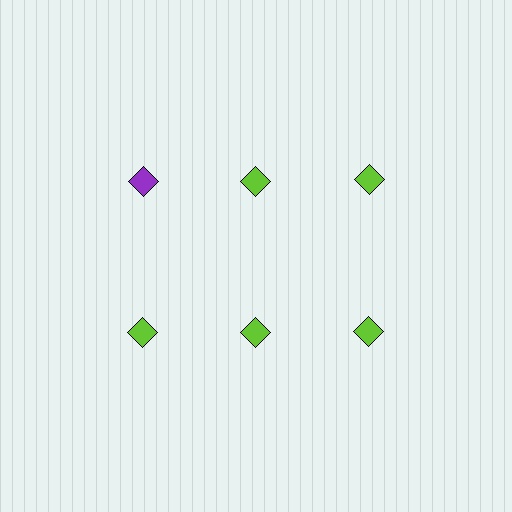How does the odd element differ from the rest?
It has a different color: purple instead of lime.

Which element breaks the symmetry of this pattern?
The purple diamond in the top row, leftmost column breaks the symmetry. All other shapes are lime diamonds.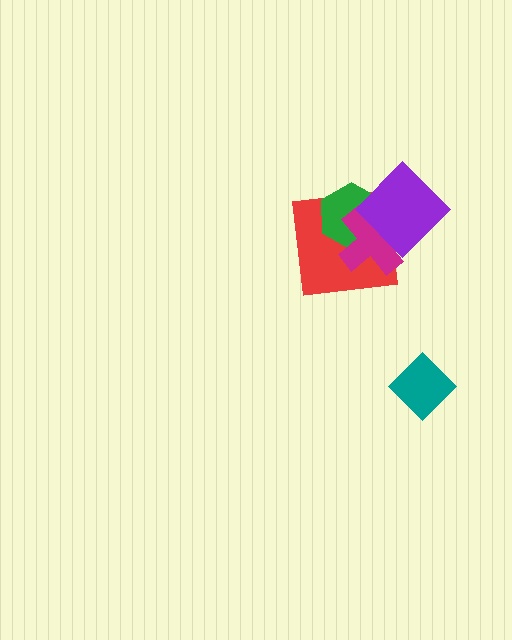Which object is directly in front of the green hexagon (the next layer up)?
The magenta cross is directly in front of the green hexagon.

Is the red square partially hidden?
Yes, it is partially covered by another shape.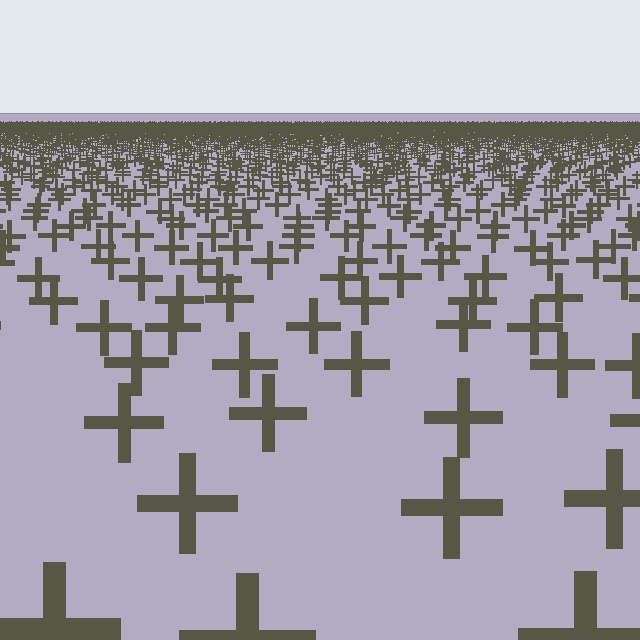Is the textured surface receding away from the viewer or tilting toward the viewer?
The surface is receding away from the viewer. Texture elements get smaller and denser toward the top.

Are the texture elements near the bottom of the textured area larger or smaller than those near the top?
Larger. Near the bottom, elements are closer to the viewer and appear at a bigger on-screen size.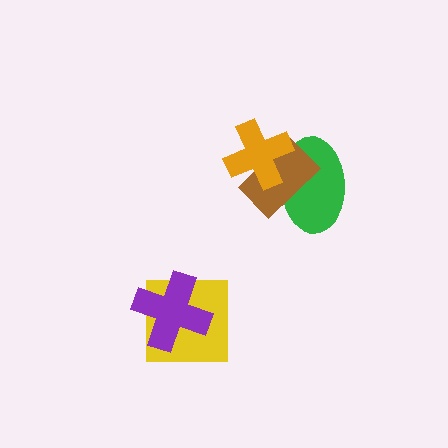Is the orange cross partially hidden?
No, no other shape covers it.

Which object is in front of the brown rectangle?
The orange cross is in front of the brown rectangle.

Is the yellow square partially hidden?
Yes, it is partially covered by another shape.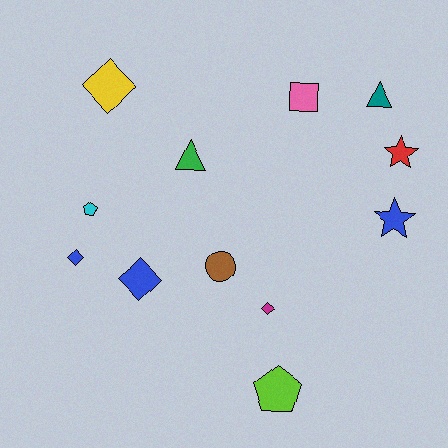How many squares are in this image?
There is 1 square.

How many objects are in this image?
There are 12 objects.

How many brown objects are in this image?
There is 1 brown object.